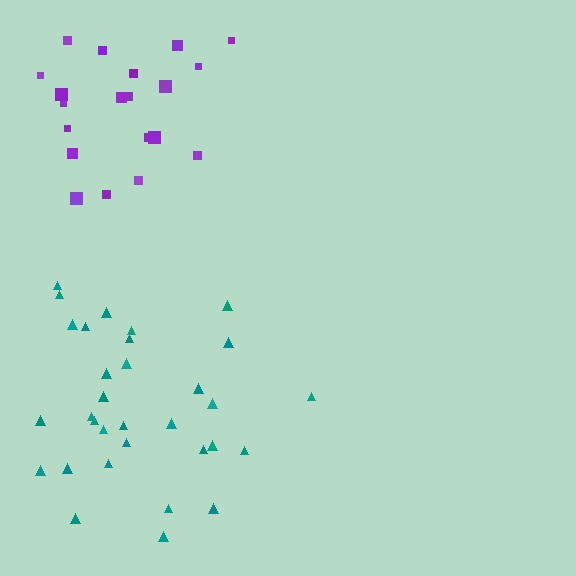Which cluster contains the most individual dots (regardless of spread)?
Teal (32).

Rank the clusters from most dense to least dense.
teal, purple.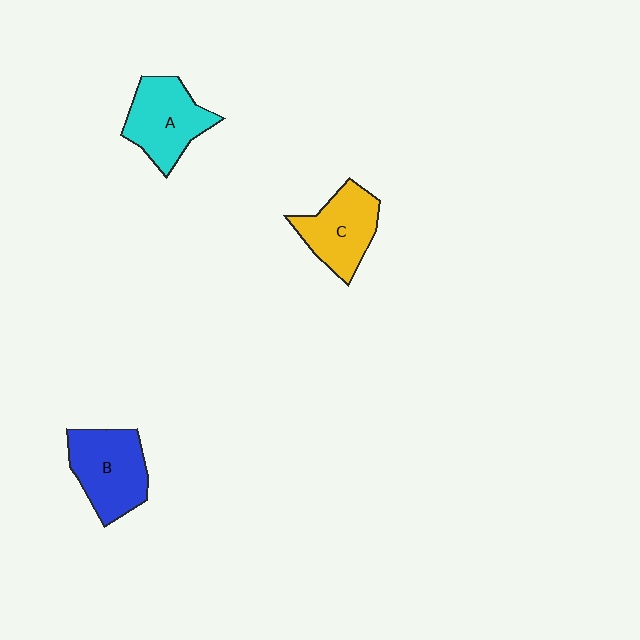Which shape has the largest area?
Shape B (blue).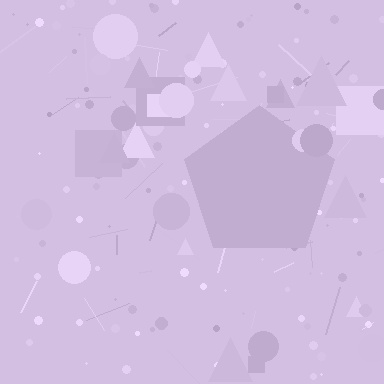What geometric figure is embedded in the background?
A pentagon is embedded in the background.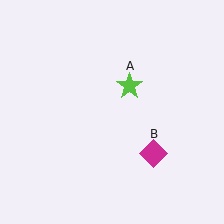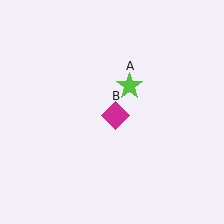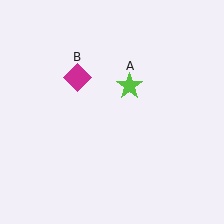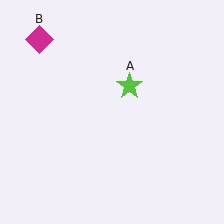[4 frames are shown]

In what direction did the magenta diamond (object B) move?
The magenta diamond (object B) moved up and to the left.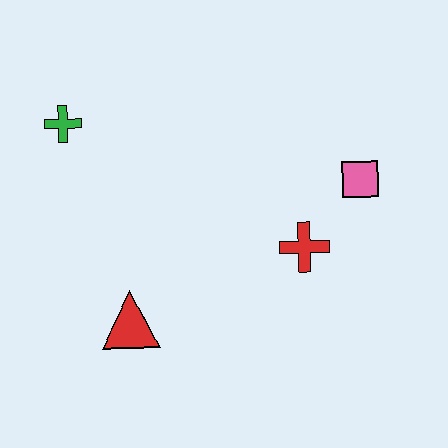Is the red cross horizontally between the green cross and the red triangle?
No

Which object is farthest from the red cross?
The green cross is farthest from the red cross.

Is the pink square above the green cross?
No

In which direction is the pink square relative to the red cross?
The pink square is above the red cross.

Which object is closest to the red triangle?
The red cross is closest to the red triangle.